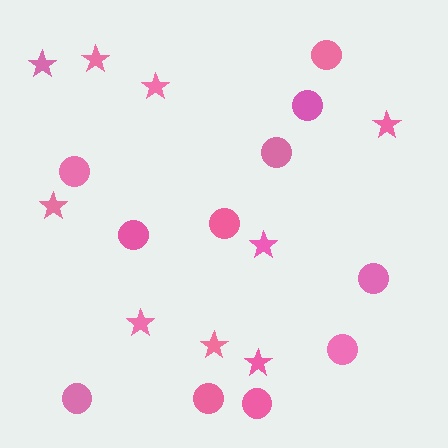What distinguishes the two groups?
There are 2 groups: one group of circles (11) and one group of stars (9).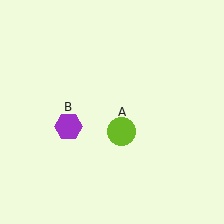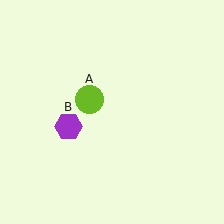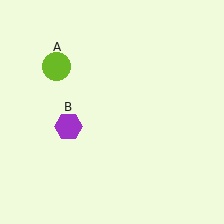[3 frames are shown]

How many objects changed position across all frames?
1 object changed position: lime circle (object A).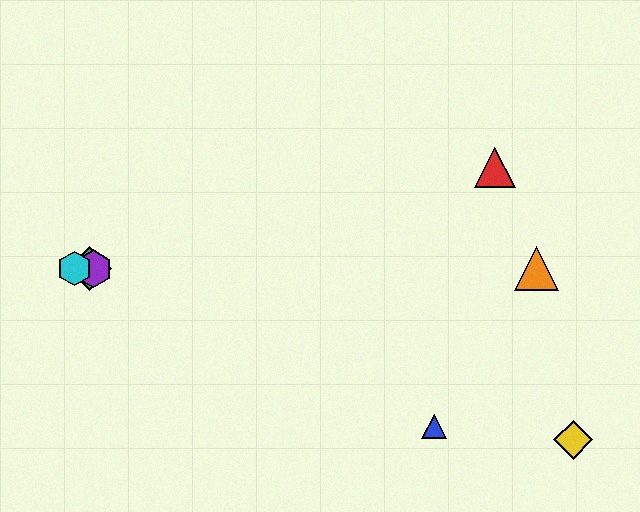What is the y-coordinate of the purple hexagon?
The purple hexagon is at y≈269.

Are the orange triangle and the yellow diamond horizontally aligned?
No, the orange triangle is at y≈269 and the yellow diamond is at y≈440.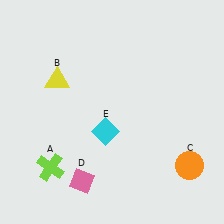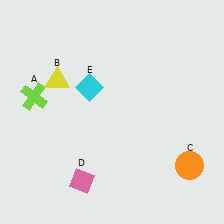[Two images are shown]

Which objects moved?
The objects that moved are: the lime cross (A), the cyan diamond (E).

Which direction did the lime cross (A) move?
The lime cross (A) moved up.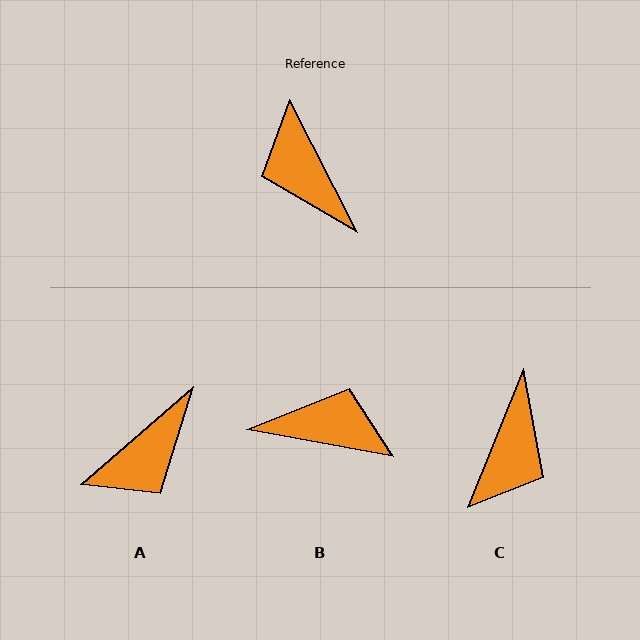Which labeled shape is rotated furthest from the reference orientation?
C, about 131 degrees away.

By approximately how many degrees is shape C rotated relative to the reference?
Approximately 131 degrees counter-clockwise.